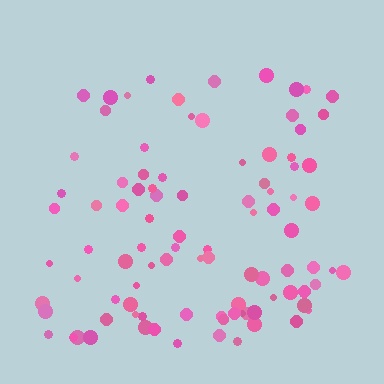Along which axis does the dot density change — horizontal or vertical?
Vertical.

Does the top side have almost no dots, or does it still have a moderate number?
Still a moderate number, just noticeably fewer than the bottom.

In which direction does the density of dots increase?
From top to bottom, with the bottom side densest.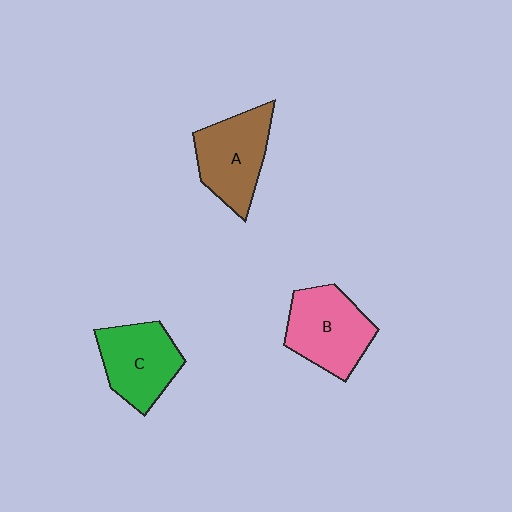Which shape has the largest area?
Shape B (pink).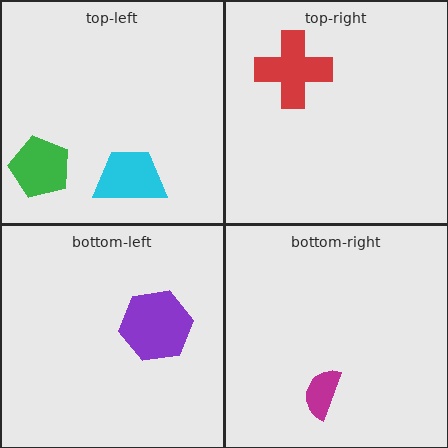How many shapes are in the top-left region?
2.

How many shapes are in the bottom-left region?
1.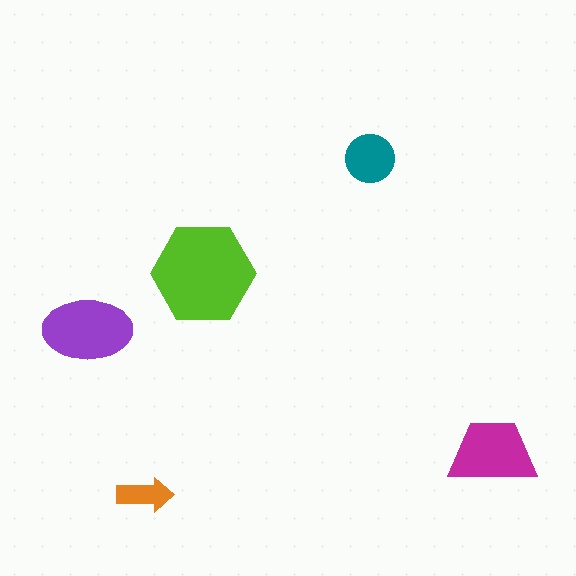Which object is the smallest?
The orange arrow.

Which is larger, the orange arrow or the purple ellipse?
The purple ellipse.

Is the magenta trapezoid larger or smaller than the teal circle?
Larger.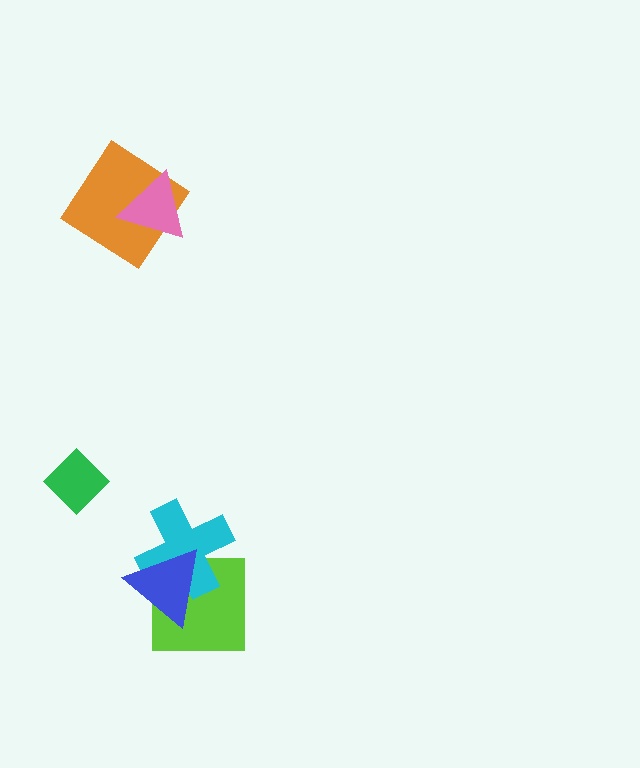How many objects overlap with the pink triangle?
1 object overlaps with the pink triangle.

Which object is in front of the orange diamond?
The pink triangle is in front of the orange diamond.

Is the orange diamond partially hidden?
Yes, it is partially covered by another shape.